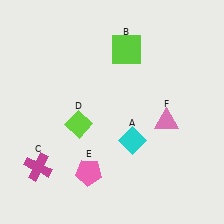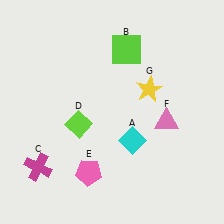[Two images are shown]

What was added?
A yellow star (G) was added in Image 2.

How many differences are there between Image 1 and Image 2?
There is 1 difference between the two images.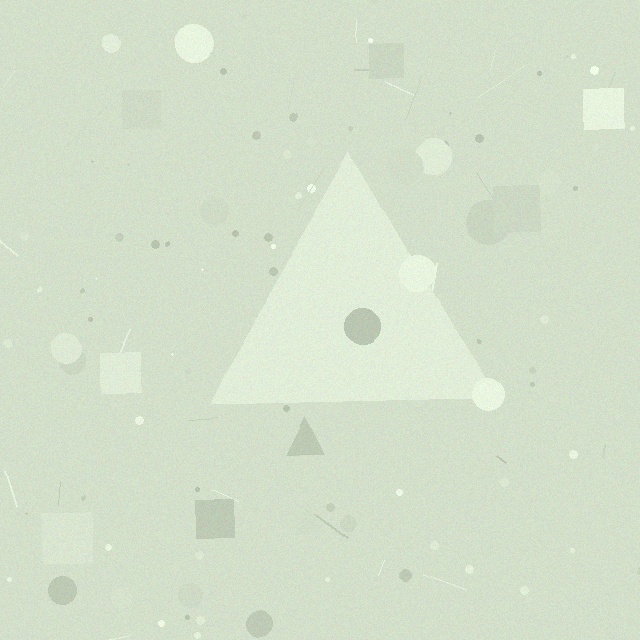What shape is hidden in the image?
A triangle is hidden in the image.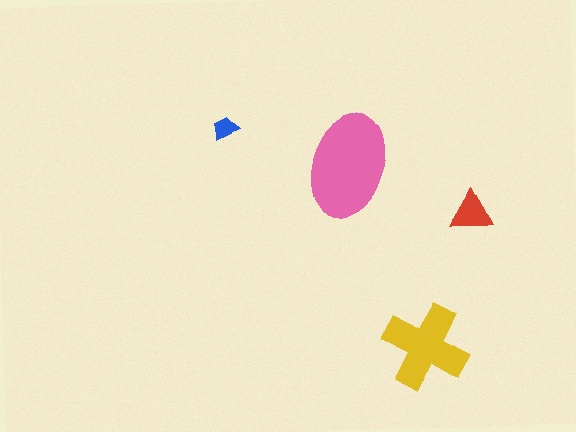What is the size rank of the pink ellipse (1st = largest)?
1st.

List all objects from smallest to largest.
The blue trapezoid, the red triangle, the yellow cross, the pink ellipse.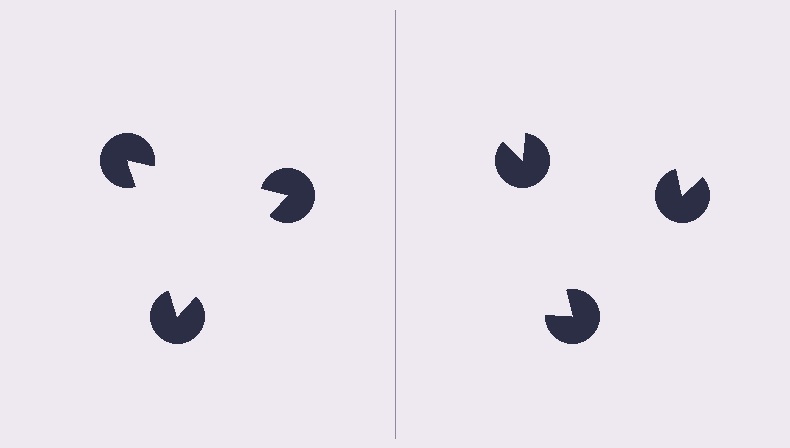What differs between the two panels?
The pac-man discs are positioned identically on both sides; only the wedge orientations differ. On the left they align to a triangle; on the right they are misaligned.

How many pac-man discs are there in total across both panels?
6 — 3 on each side.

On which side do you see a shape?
An illusory triangle appears on the left side. On the right side the wedge cuts are rotated, so no coherent shape forms.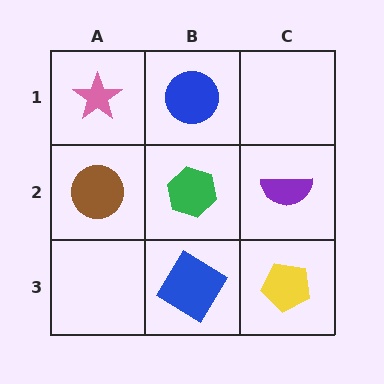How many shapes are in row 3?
2 shapes.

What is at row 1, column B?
A blue circle.